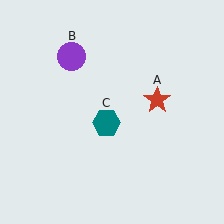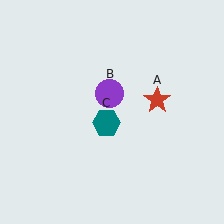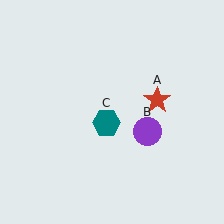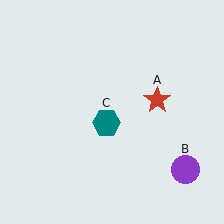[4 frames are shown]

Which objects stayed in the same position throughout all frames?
Red star (object A) and teal hexagon (object C) remained stationary.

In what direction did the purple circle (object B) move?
The purple circle (object B) moved down and to the right.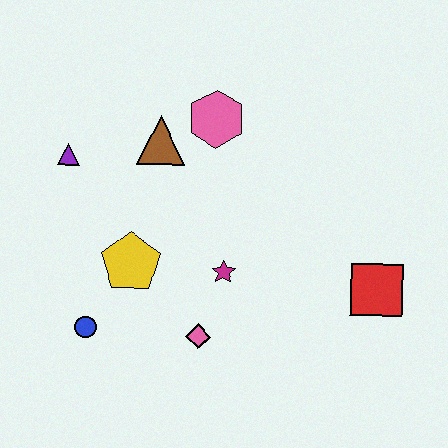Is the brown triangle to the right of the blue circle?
Yes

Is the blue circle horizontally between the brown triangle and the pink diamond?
No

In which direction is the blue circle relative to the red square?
The blue circle is to the left of the red square.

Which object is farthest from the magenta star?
The purple triangle is farthest from the magenta star.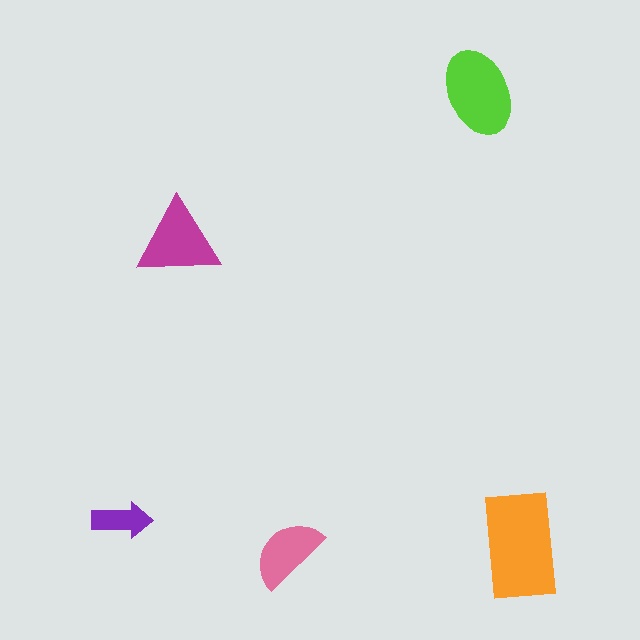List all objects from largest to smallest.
The orange rectangle, the lime ellipse, the magenta triangle, the pink semicircle, the purple arrow.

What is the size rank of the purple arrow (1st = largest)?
5th.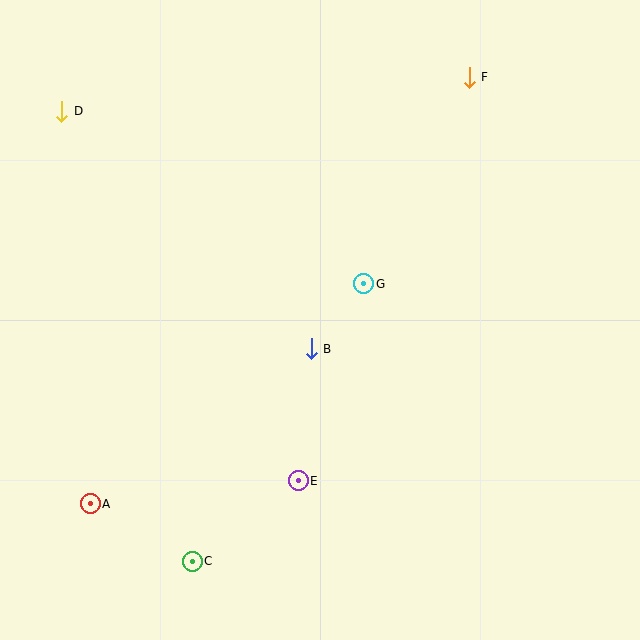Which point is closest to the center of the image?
Point B at (311, 349) is closest to the center.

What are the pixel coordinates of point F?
Point F is at (469, 77).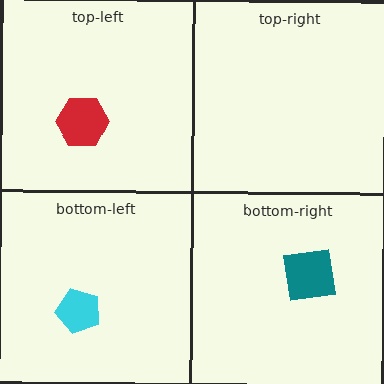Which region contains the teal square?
The bottom-right region.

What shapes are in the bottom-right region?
The teal square.